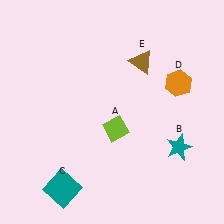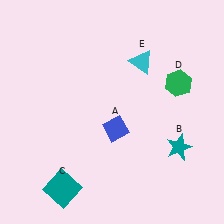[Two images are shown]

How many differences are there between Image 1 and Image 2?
There are 3 differences between the two images.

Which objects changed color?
A changed from lime to blue. D changed from orange to green. E changed from brown to cyan.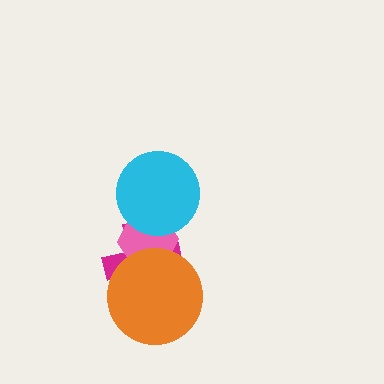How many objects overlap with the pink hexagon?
3 objects overlap with the pink hexagon.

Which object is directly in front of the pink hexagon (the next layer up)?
The cyan circle is directly in front of the pink hexagon.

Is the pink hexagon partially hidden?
Yes, it is partially covered by another shape.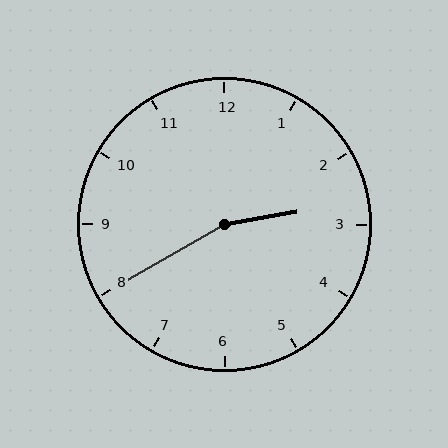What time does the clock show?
2:40.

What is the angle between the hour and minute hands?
Approximately 160 degrees.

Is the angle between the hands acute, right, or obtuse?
It is obtuse.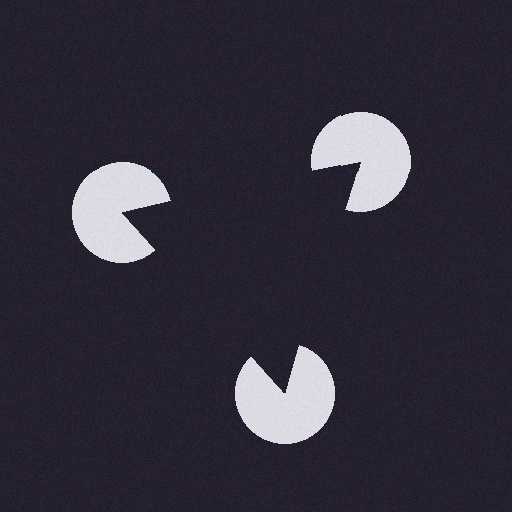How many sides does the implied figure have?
3 sides.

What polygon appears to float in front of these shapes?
An illusory triangle — its edges are inferred from the aligned wedge cuts in the pac-man discs, not physically drawn.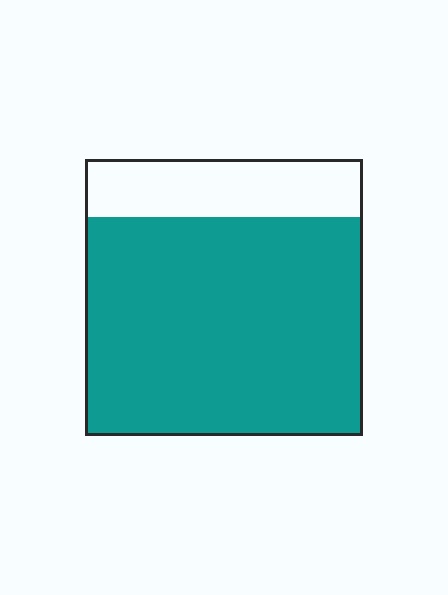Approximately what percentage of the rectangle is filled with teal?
Approximately 80%.